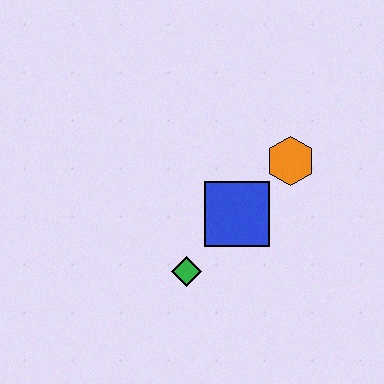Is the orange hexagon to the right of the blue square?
Yes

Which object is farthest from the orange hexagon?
The green diamond is farthest from the orange hexagon.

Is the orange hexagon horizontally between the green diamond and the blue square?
No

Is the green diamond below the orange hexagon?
Yes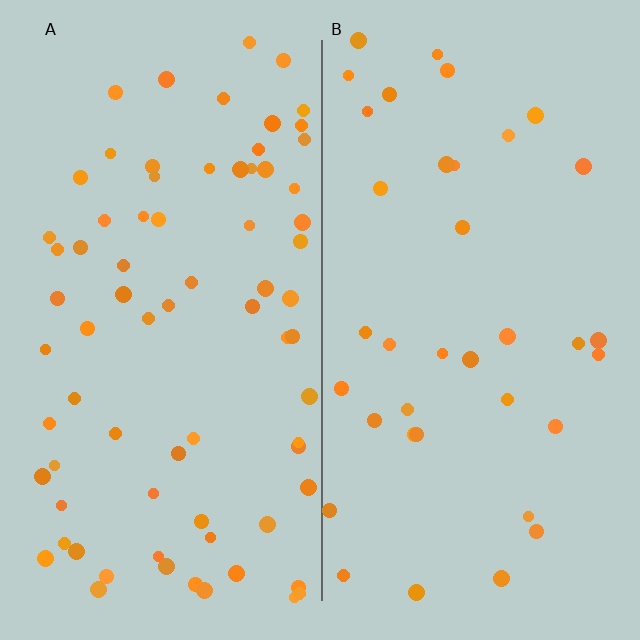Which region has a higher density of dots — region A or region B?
A (the left).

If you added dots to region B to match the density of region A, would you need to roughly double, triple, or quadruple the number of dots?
Approximately double.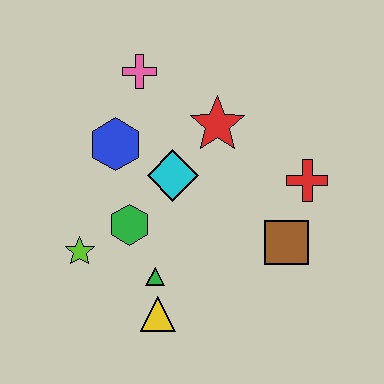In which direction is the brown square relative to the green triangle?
The brown square is to the right of the green triangle.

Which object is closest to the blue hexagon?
The cyan diamond is closest to the blue hexagon.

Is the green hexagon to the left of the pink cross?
Yes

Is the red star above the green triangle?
Yes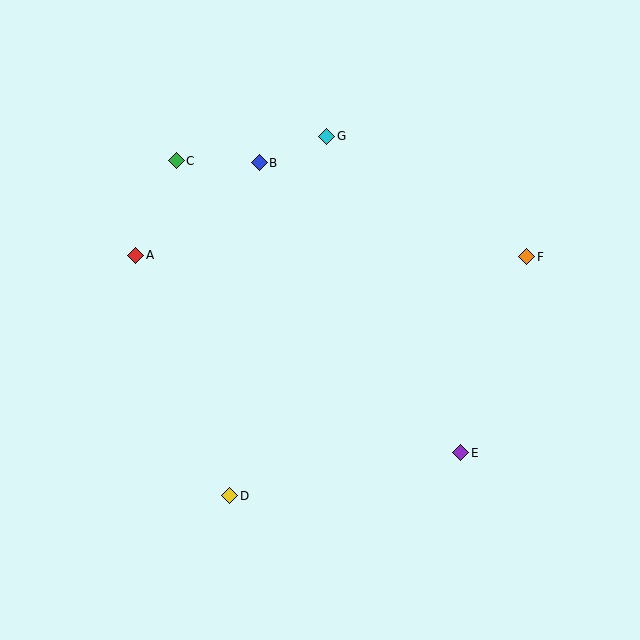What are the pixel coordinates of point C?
Point C is at (176, 161).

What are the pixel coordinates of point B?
Point B is at (259, 163).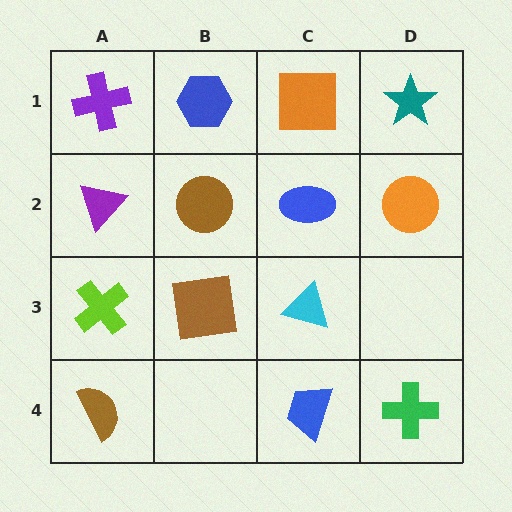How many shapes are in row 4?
3 shapes.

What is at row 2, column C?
A blue ellipse.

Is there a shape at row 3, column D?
No, that cell is empty.